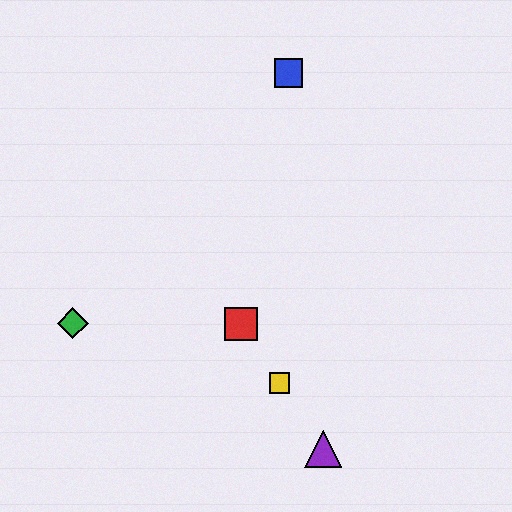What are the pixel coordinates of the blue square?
The blue square is at (289, 73).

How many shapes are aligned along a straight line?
3 shapes (the red square, the yellow square, the purple triangle) are aligned along a straight line.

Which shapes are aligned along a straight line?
The red square, the yellow square, the purple triangle are aligned along a straight line.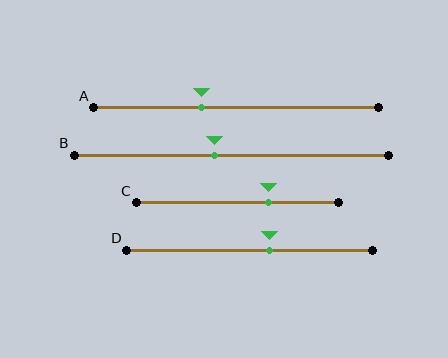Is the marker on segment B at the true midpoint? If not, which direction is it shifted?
No, the marker on segment B is shifted to the left by about 5% of the segment length.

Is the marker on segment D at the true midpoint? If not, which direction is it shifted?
No, the marker on segment D is shifted to the right by about 8% of the segment length.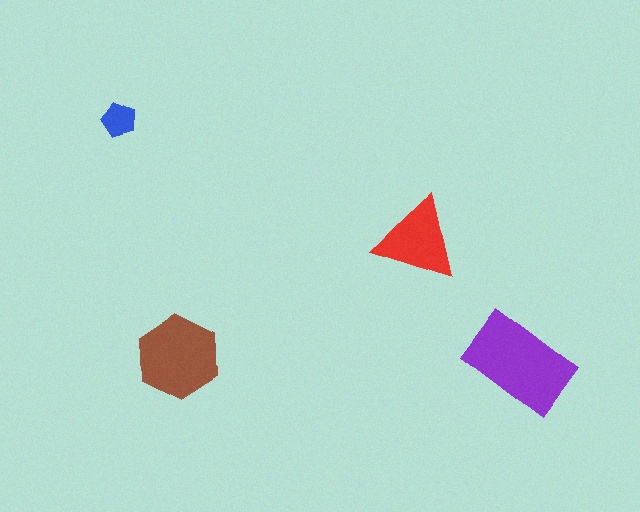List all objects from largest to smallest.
The purple rectangle, the brown hexagon, the red triangle, the blue pentagon.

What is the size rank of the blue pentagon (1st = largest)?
4th.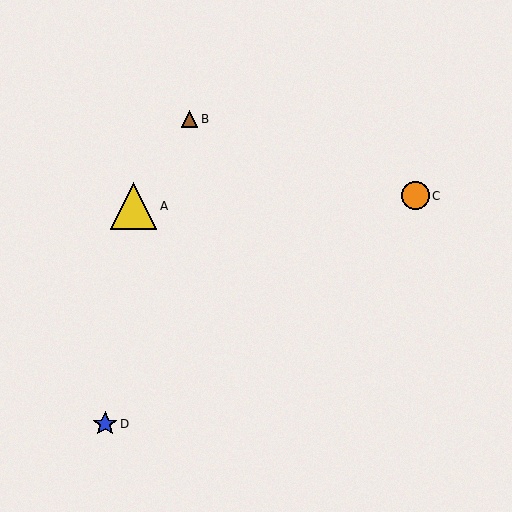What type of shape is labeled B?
Shape B is a brown triangle.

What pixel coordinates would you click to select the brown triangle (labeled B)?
Click at (190, 119) to select the brown triangle B.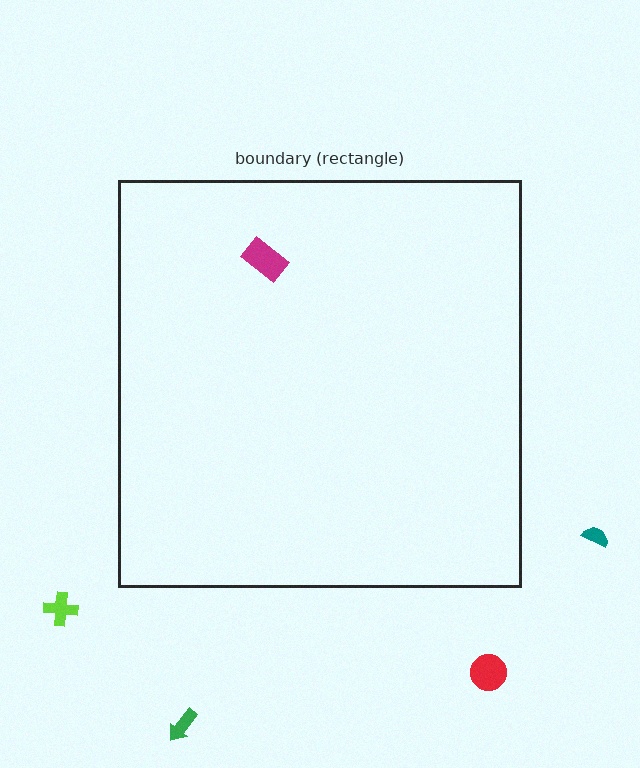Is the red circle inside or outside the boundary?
Outside.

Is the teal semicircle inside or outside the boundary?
Outside.